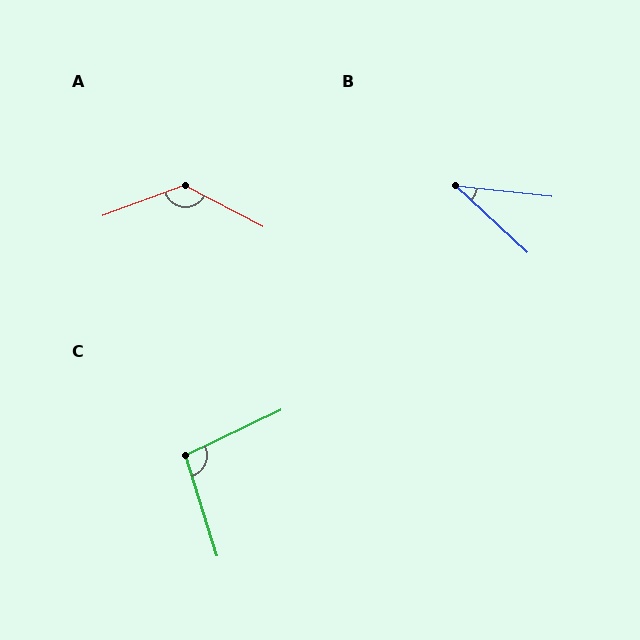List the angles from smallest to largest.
B (36°), C (98°), A (132°).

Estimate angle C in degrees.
Approximately 98 degrees.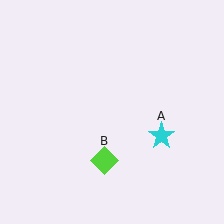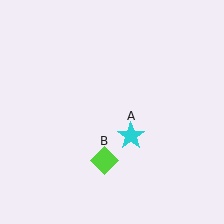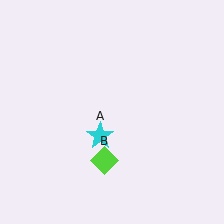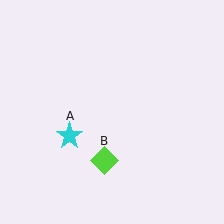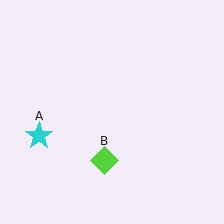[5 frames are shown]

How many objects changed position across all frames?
1 object changed position: cyan star (object A).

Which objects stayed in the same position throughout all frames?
Lime diamond (object B) remained stationary.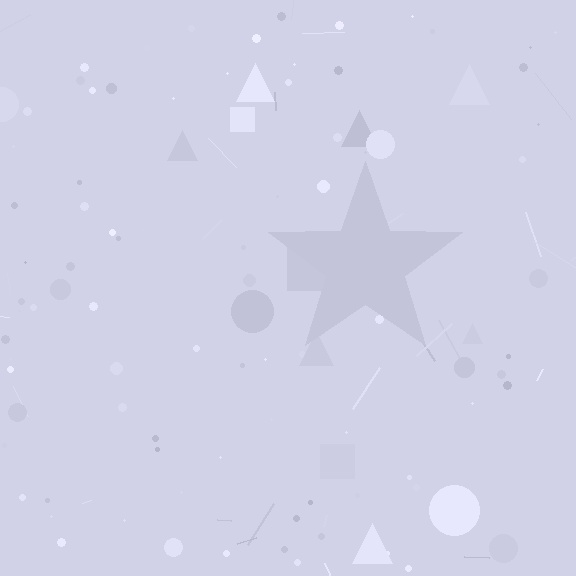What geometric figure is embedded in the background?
A star is embedded in the background.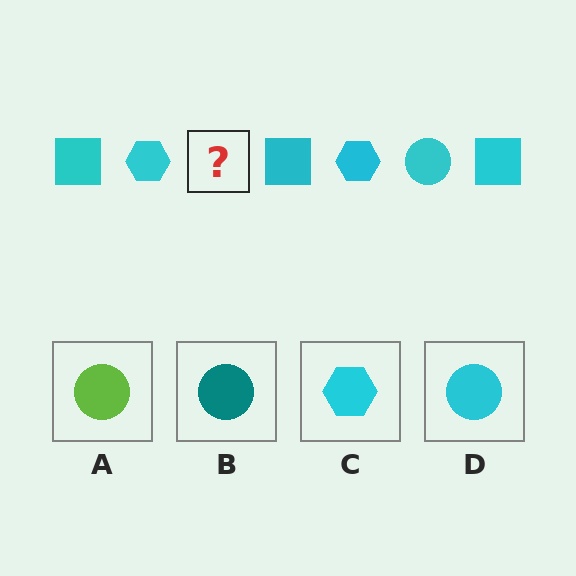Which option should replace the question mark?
Option D.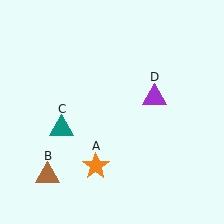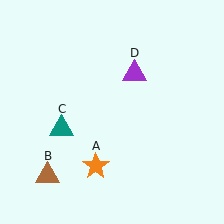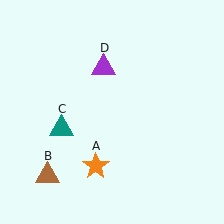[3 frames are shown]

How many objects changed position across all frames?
1 object changed position: purple triangle (object D).